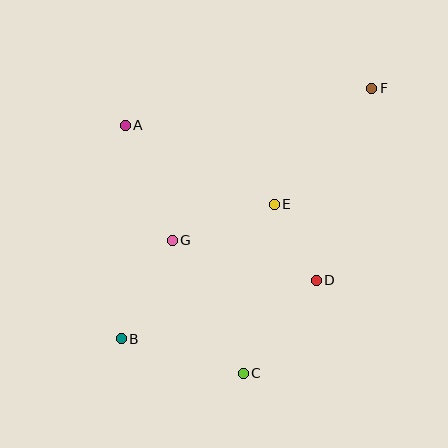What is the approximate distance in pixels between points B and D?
The distance between B and D is approximately 204 pixels.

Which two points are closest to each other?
Points D and E are closest to each other.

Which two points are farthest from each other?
Points B and F are farthest from each other.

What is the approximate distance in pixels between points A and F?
The distance between A and F is approximately 249 pixels.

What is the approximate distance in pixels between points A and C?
The distance between A and C is approximately 275 pixels.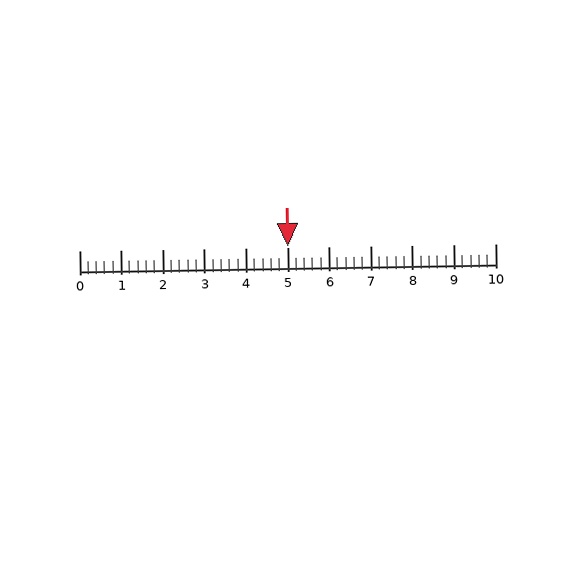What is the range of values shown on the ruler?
The ruler shows values from 0 to 10.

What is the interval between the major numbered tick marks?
The major tick marks are spaced 1 units apart.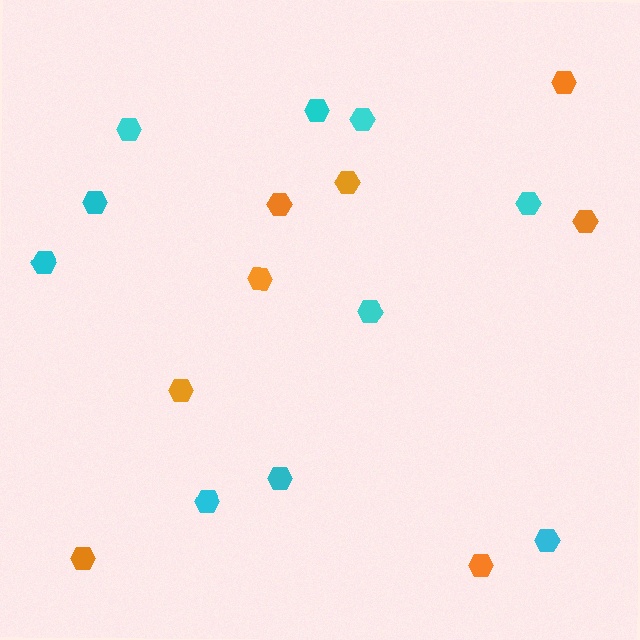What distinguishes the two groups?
There are 2 groups: one group of orange hexagons (8) and one group of cyan hexagons (10).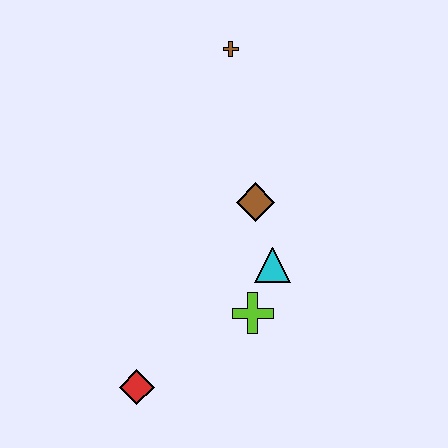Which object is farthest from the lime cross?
The brown cross is farthest from the lime cross.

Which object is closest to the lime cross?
The cyan triangle is closest to the lime cross.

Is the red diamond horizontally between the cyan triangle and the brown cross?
No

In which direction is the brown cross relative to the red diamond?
The brown cross is above the red diamond.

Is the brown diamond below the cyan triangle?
No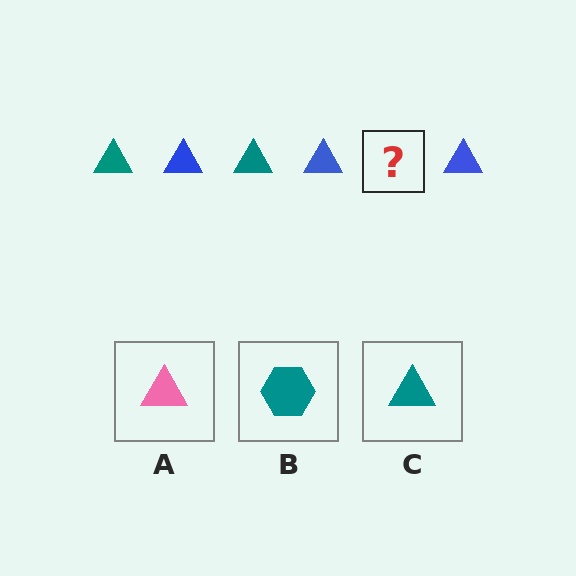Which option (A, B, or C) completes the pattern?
C.